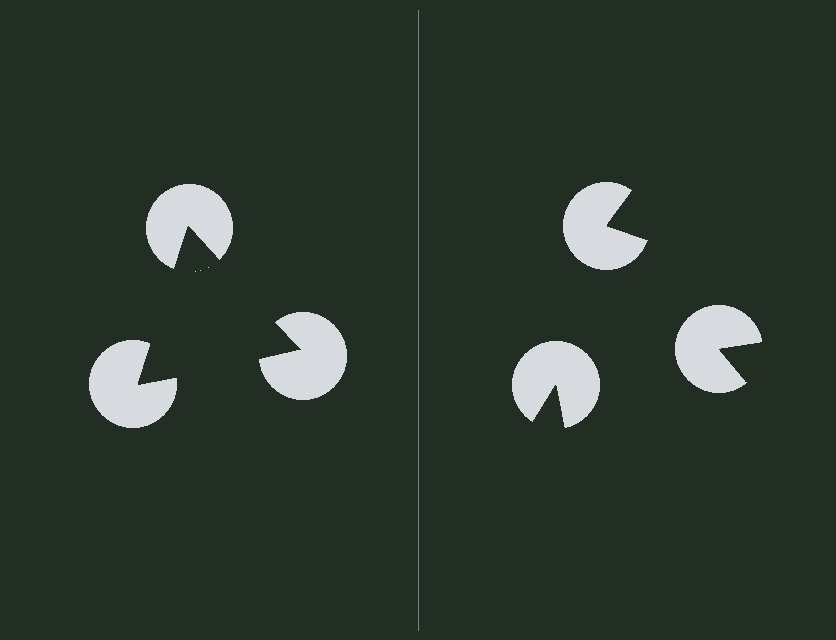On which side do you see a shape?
An illusory triangle appears on the left side. On the right side the wedge cuts are rotated, so no coherent shape forms.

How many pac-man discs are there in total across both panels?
6 — 3 on each side.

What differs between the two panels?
The pac-man discs are positioned identically on both sides; only the wedge orientations differ. On the left they align to a triangle; on the right they are misaligned.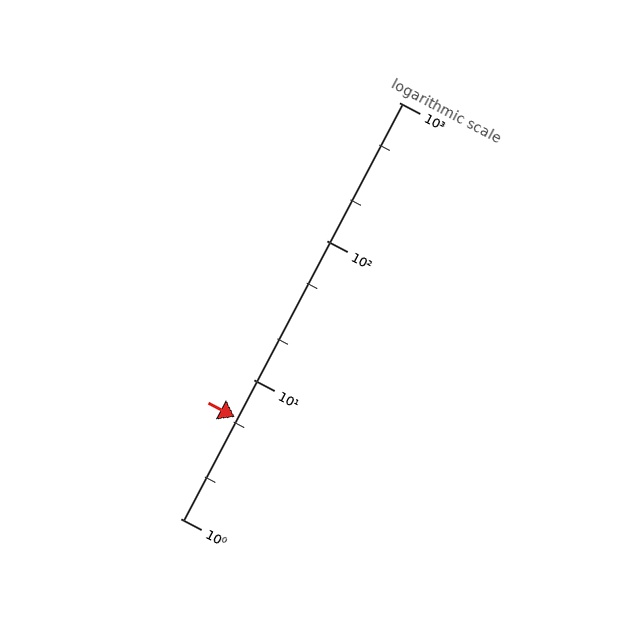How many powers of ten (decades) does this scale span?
The scale spans 3 decades, from 1 to 1000.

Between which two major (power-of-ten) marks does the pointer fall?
The pointer is between 1 and 10.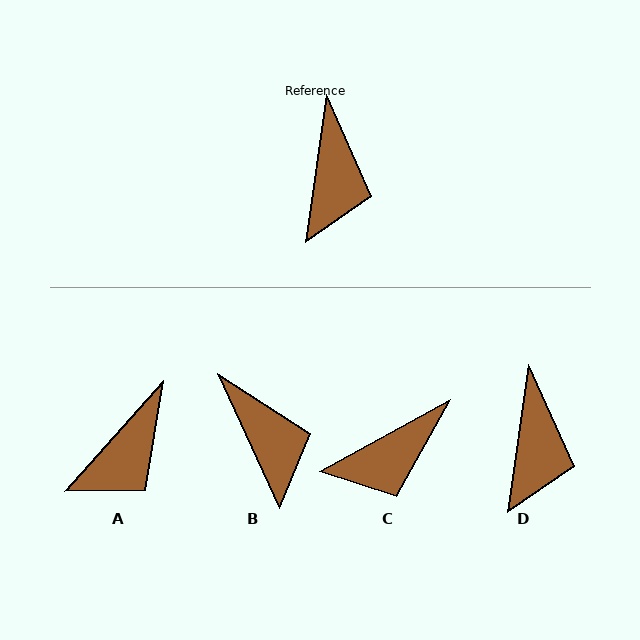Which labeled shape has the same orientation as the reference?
D.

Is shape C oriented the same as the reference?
No, it is off by about 53 degrees.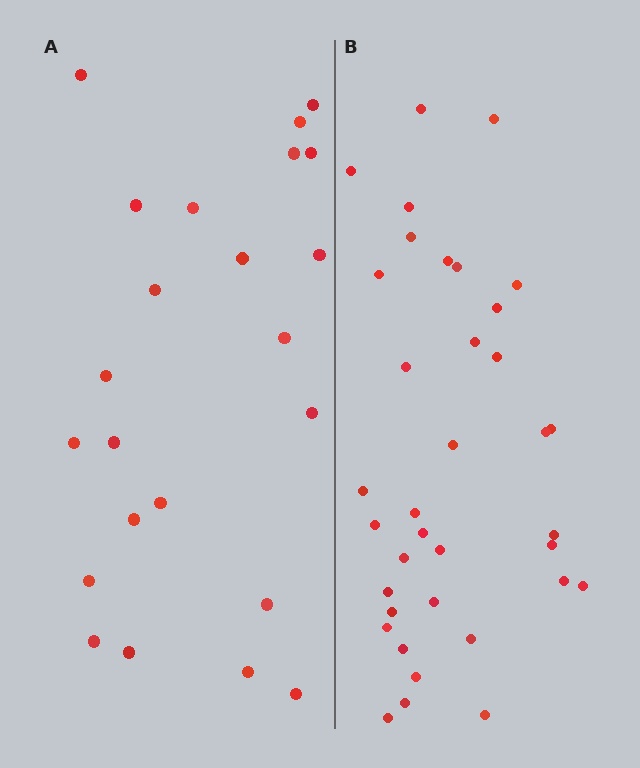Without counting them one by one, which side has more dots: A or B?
Region B (the right region) has more dots.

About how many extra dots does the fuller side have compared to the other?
Region B has approximately 15 more dots than region A.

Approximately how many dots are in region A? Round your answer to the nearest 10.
About 20 dots. (The exact count is 23, which rounds to 20.)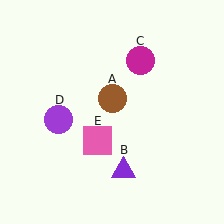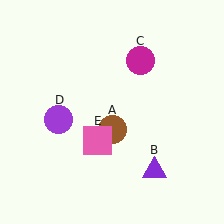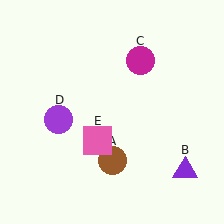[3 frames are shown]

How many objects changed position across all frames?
2 objects changed position: brown circle (object A), purple triangle (object B).